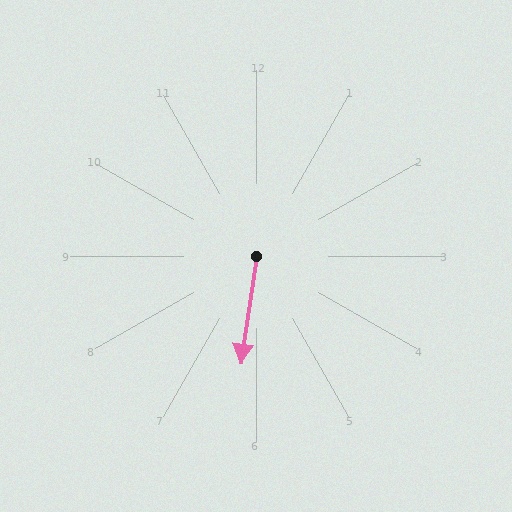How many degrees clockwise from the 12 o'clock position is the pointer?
Approximately 188 degrees.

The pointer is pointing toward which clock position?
Roughly 6 o'clock.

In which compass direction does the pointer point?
South.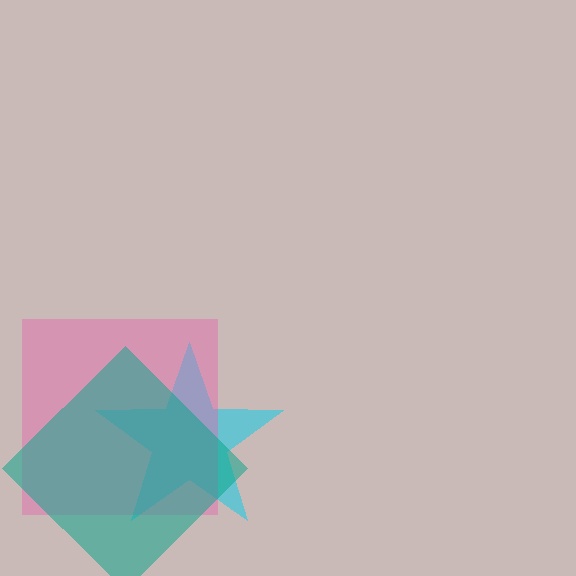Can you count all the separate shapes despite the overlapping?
Yes, there are 3 separate shapes.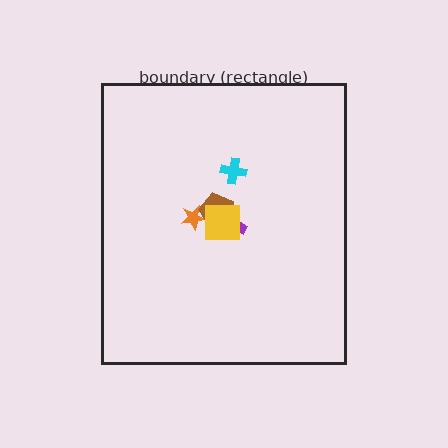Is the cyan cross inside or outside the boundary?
Inside.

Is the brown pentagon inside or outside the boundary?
Inside.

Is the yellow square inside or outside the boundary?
Inside.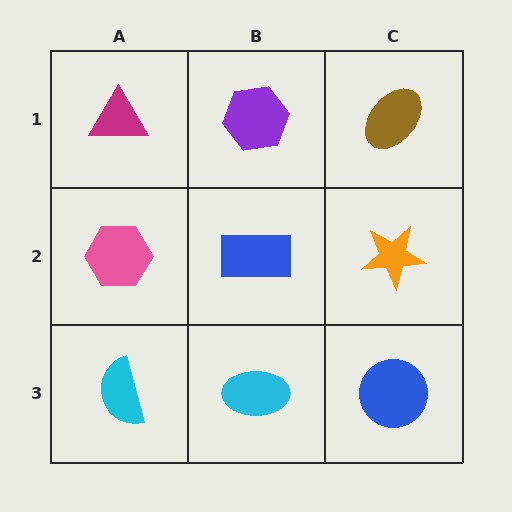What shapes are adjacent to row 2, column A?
A magenta triangle (row 1, column A), a cyan semicircle (row 3, column A), a blue rectangle (row 2, column B).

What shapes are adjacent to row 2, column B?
A purple hexagon (row 1, column B), a cyan ellipse (row 3, column B), a pink hexagon (row 2, column A), an orange star (row 2, column C).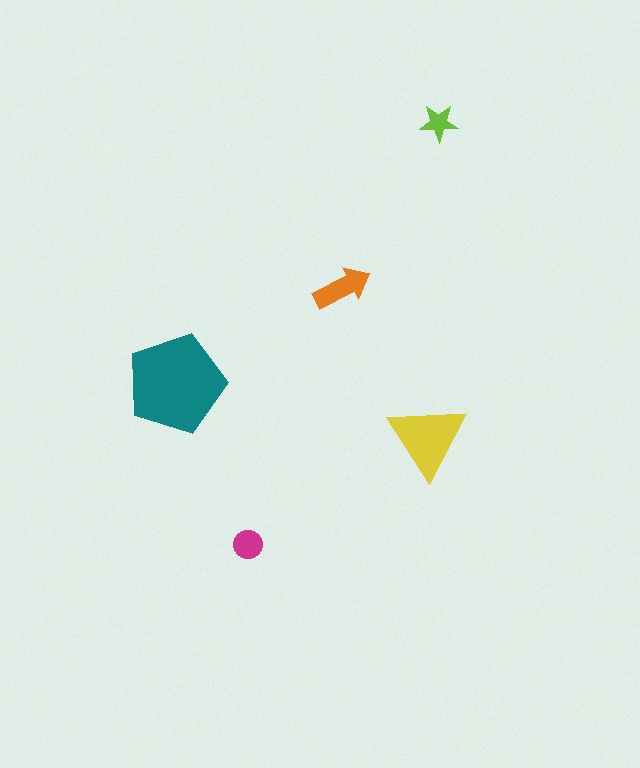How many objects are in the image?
There are 5 objects in the image.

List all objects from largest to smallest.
The teal pentagon, the yellow triangle, the orange arrow, the magenta circle, the lime star.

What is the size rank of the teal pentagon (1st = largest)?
1st.